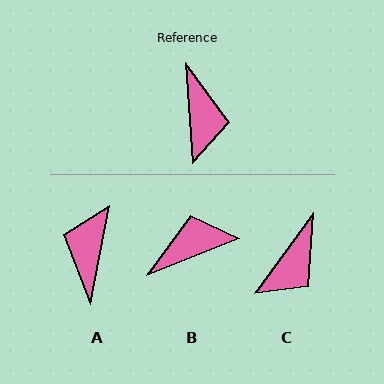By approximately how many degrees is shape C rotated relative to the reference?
Approximately 40 degrees clockwise.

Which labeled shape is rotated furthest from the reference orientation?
A, about 165 degrees away.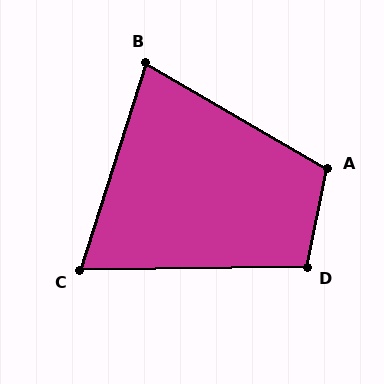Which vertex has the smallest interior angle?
C, at approximately 72 degrees.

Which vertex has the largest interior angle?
A, at approximately 108 degrees.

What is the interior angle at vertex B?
Approximately 78 degrees (acute).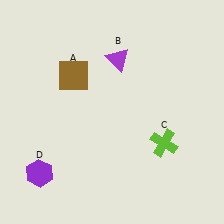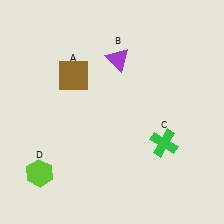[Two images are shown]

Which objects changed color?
C changed from lime to green. D changed from purple to lime.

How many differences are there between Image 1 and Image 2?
There are 2 differences between the two images.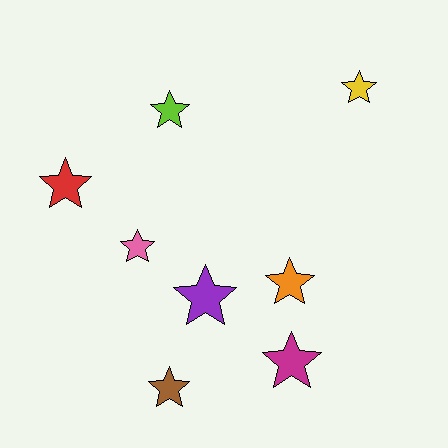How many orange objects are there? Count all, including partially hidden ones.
There is 1 orange object.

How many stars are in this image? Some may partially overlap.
There are 8 stars.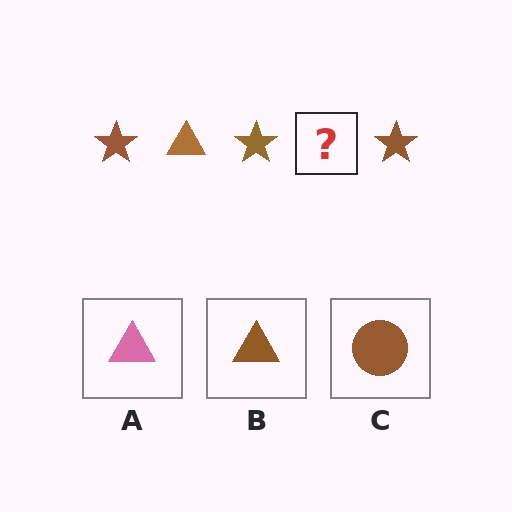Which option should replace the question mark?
Option B.